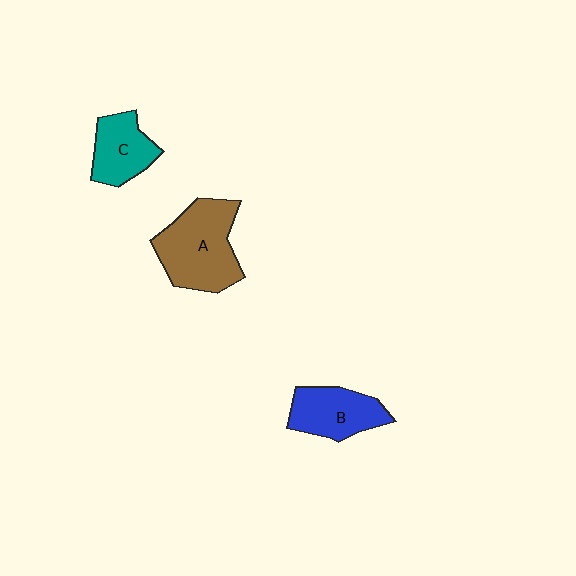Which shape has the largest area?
Shape A (brown).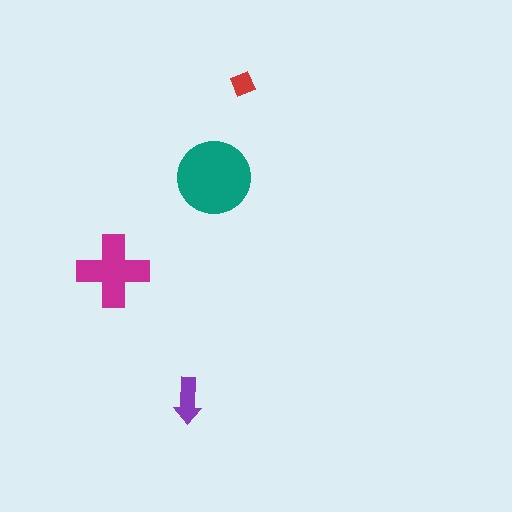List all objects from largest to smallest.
The teal circle, the magenta cross, the purple arrow, the red diamond.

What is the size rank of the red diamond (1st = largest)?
4th.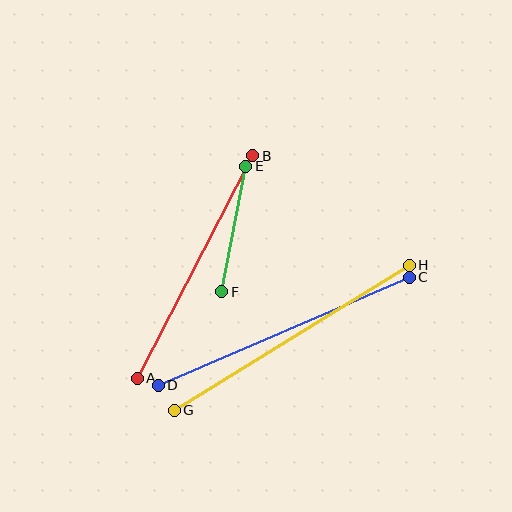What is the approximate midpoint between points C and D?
The midpoint is at approximately (284, 331) pixels.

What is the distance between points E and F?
The distance is approximately 128 pixels.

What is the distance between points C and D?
The distance is approximately 273 pixels.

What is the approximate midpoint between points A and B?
The midpoint is at approximately (195, 267) pixels.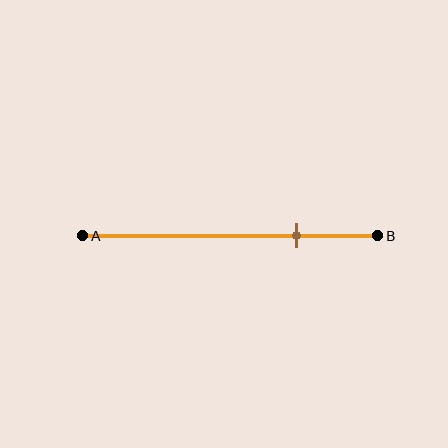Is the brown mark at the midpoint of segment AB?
No, the mark is at about 75% from A, not at the 50% midpoint.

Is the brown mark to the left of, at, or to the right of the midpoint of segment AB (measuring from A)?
The brown mark is to the right of the midpoint of segment AB.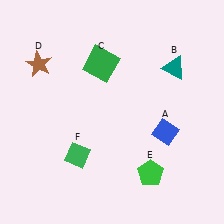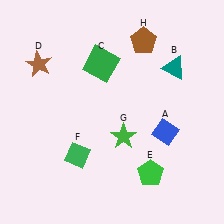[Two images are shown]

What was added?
A green star (G), a brown pentagon (H) were added in Image 2.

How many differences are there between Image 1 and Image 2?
There are 2 differences between the two images.